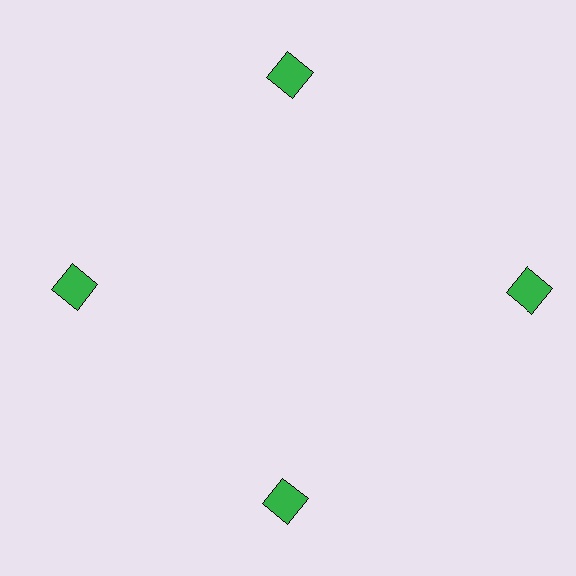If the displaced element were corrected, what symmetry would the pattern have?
It would have 4-fold rotational symmetry — the pattern would map onto itself every 90 degrees.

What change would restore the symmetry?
The symmetry would be restored by moving it inward, back onto the ring so that all 4 squares sit at equal angles and equal distance from the center.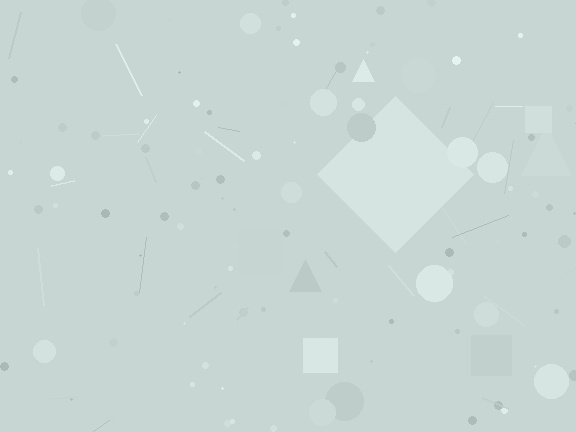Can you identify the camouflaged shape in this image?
The camouflaged shape is a diamond.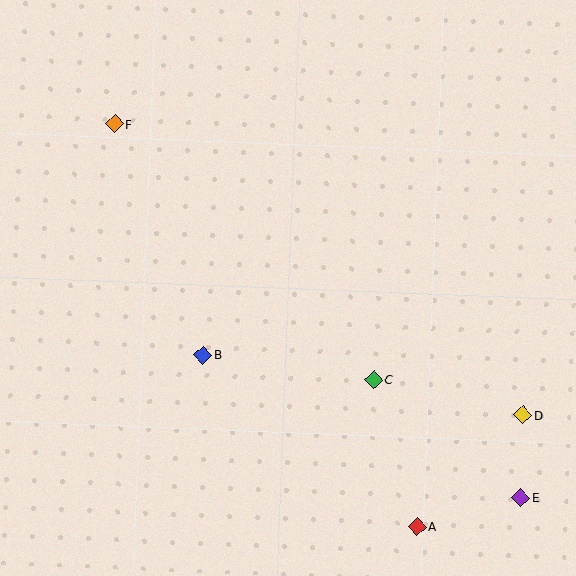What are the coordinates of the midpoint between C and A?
The midpoint between C and A is at (395, 453).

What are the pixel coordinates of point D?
Point D is at (523, 415).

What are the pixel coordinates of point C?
Point C is at (374, 380).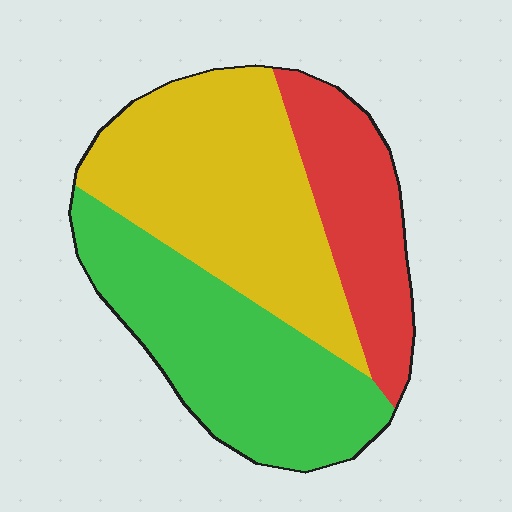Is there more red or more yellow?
Yellow.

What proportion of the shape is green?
Green takes up about three eighths (3/8) of the shape.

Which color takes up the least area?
Red, at roughly 20%.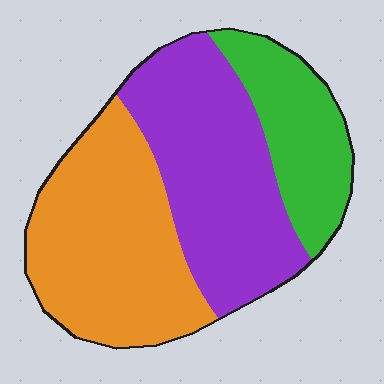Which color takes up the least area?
Green, at roughly 20%.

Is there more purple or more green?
Purple.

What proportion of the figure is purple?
Purple takes up about two fifths (2/5) of the figure.